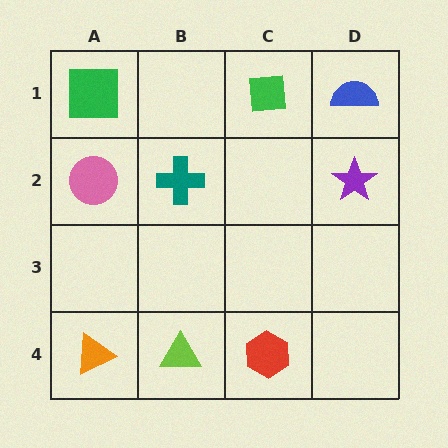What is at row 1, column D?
A blue semicircle.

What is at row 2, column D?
A purple star.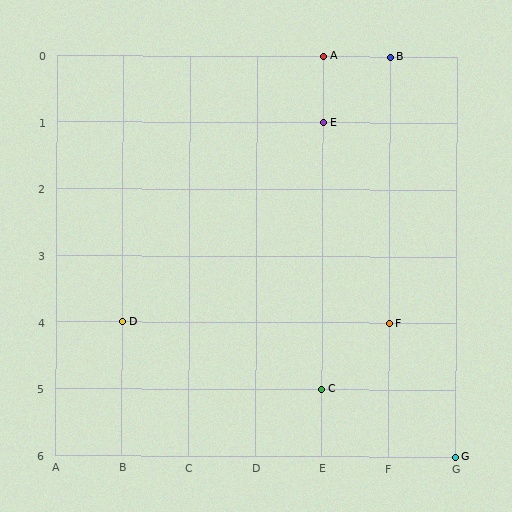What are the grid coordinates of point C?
Point C is at grid coordinates (E, 5).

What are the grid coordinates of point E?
Point E is at grid coordinates (E, 1).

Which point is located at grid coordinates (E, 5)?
Point C is at (E, 5).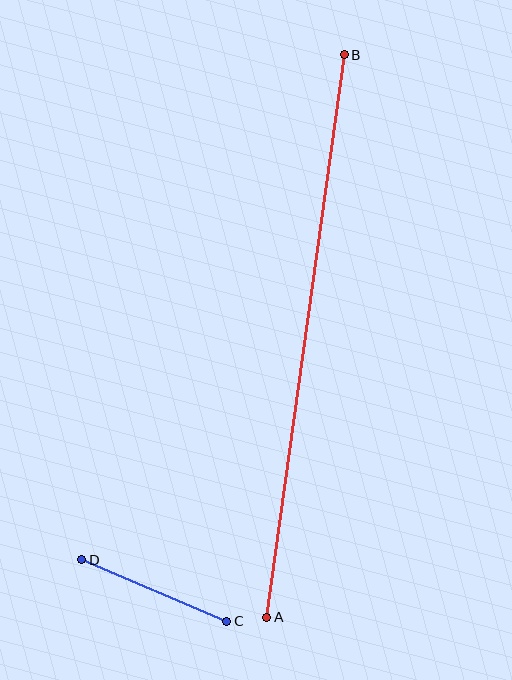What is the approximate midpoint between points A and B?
The midpoint is at approximately (305, 336) pixels.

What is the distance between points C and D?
The distance is approximately 157 pixels.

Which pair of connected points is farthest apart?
Points A and B are farthest apart.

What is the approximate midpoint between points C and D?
The midpoint is at approximately (154, 591) pixels.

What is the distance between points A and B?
The distance is approximately 568 pixels.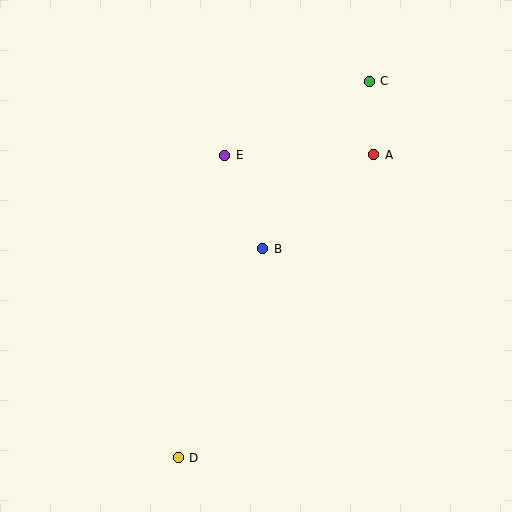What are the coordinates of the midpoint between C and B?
The midpoint between C and B is at (316, 165).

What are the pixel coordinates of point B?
Point B is at (263, 249).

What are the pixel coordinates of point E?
Point E is at (224, 156).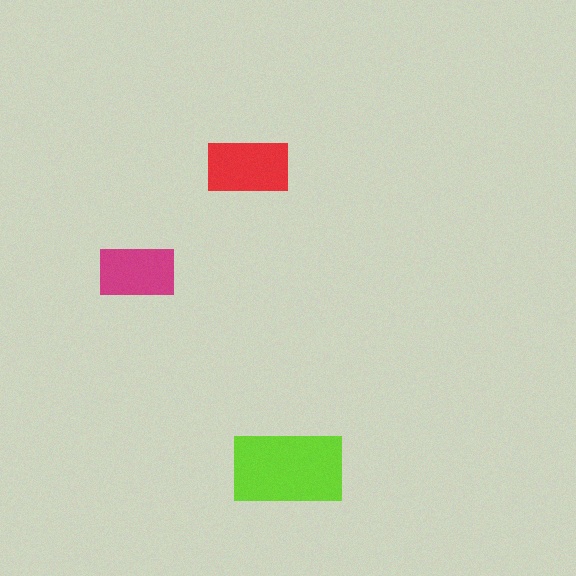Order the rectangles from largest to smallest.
the lime one, the red one, the magenta one.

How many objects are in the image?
There are 3 objects in the image.